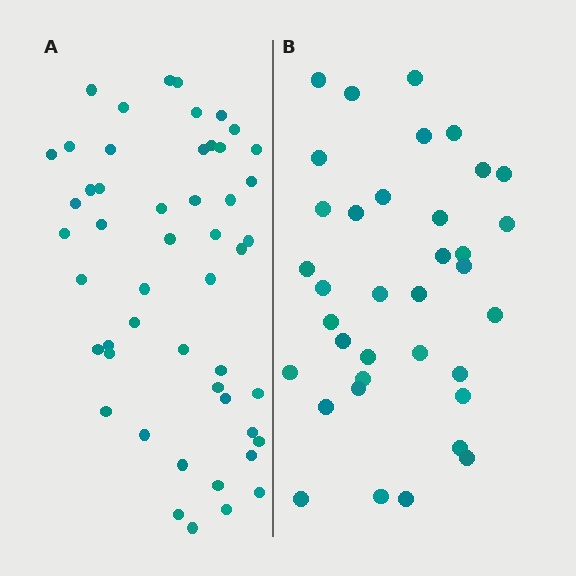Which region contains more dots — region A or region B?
Region A (the left region) has more dots.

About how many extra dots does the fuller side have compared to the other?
Region A has approximately 15 more dots than region B.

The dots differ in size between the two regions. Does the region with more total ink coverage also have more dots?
No. Region B has more total ink coverage because its dots are larger, but region A actually contains more individual dots. Total area can be misleading — the number of items is what matters here.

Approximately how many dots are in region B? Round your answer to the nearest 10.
About 40 dots. (The exact count is 36, which rounds to 40.)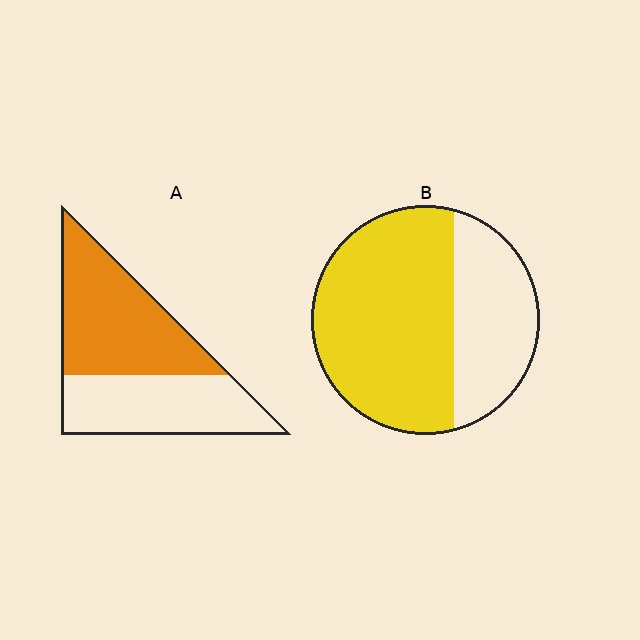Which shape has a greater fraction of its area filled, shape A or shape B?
Shape B.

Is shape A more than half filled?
Yes.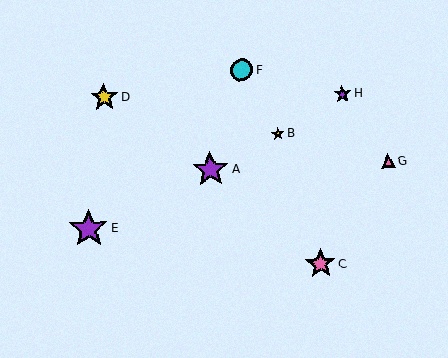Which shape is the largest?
The purple star (labeled E) is the largest.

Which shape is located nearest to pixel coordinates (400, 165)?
The pink triangle (labeled G) at (388, 161) is nearest to that location.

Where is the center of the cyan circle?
The center of the cyan circle is at (241, 70).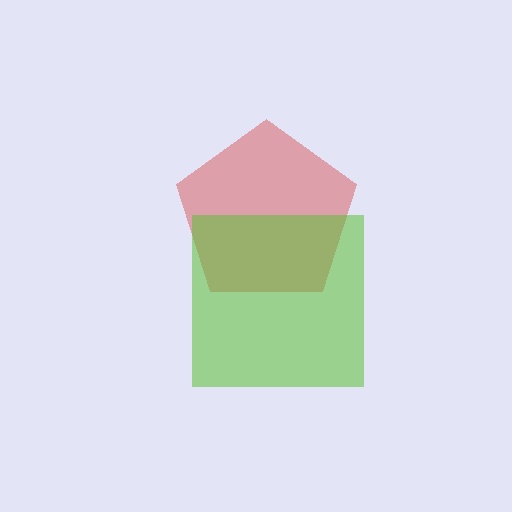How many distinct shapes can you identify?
There are 2 distinct shapes: a red pentagon, a lime square.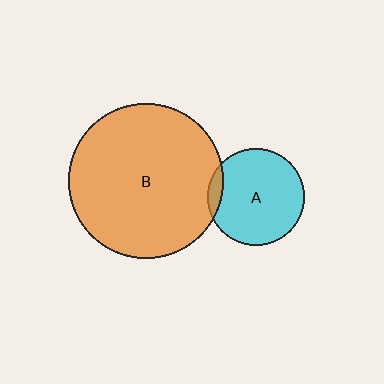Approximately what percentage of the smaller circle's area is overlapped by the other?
Approximately 10%.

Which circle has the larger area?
Circle B (orange).